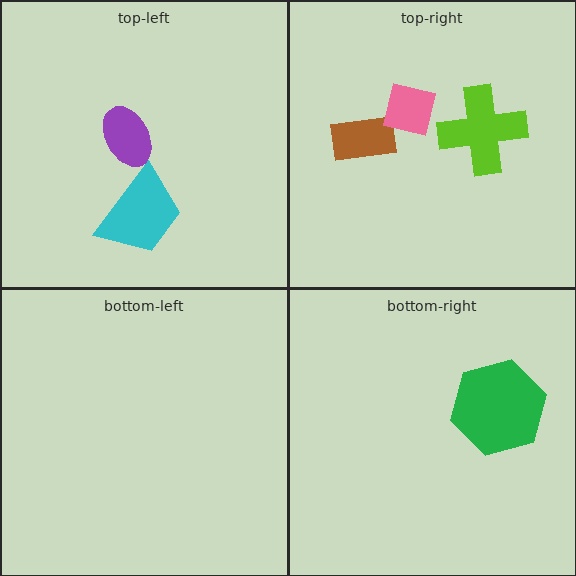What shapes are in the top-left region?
The purple ellipse, the cyan trapezoid.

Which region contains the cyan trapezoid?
The top-left region.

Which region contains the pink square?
The top-right region.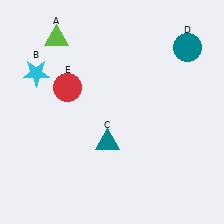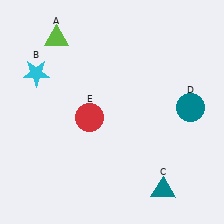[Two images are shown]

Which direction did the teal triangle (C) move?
The teal triangle (C) moved right.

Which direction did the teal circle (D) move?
The teal circle (D) moved down.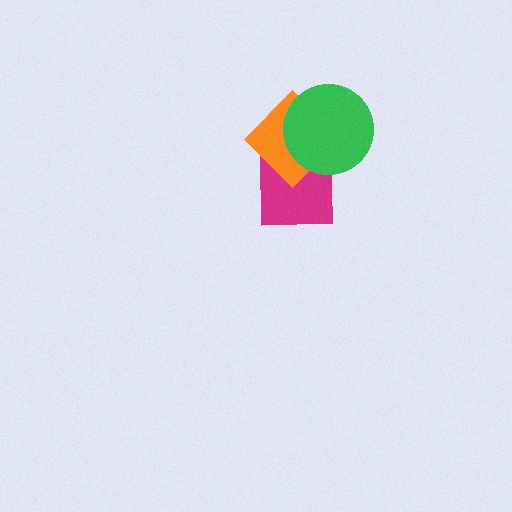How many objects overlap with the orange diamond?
2 objects overlap with the orange diamond.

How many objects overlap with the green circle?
2 objects overlap with the green circle.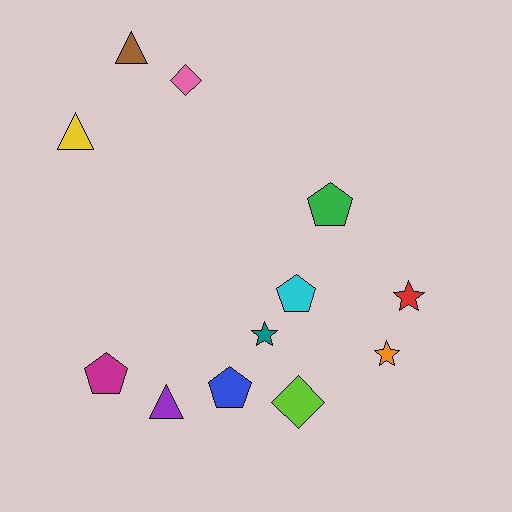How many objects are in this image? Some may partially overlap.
There are 12 objects.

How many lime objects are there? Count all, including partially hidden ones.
There is 1 lime object.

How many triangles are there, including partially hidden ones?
There are 3 triangles.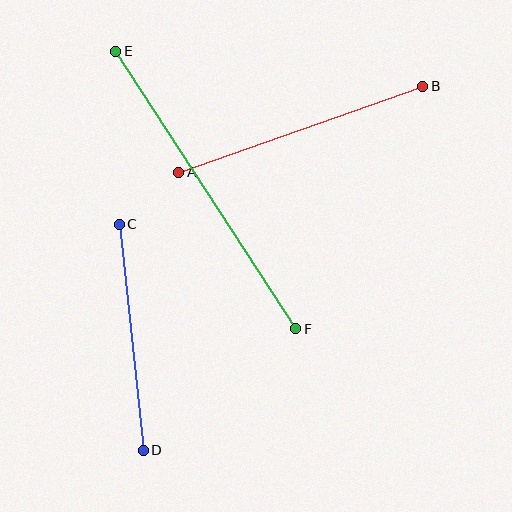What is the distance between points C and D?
The distance is approximately 227 pixels.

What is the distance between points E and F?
The distance is approximately 331 pixels.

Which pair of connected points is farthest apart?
Points E and F are farthest apart.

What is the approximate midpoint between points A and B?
The midpoint is at approximately (301, 129) pixels.